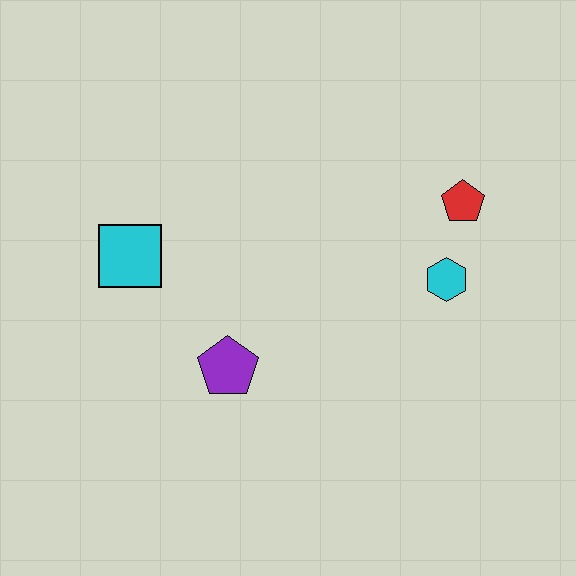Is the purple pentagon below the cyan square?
Yes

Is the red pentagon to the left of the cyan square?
No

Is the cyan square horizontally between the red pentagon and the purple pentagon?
No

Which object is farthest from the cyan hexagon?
The cyan square is farthest from the cyan hexagon.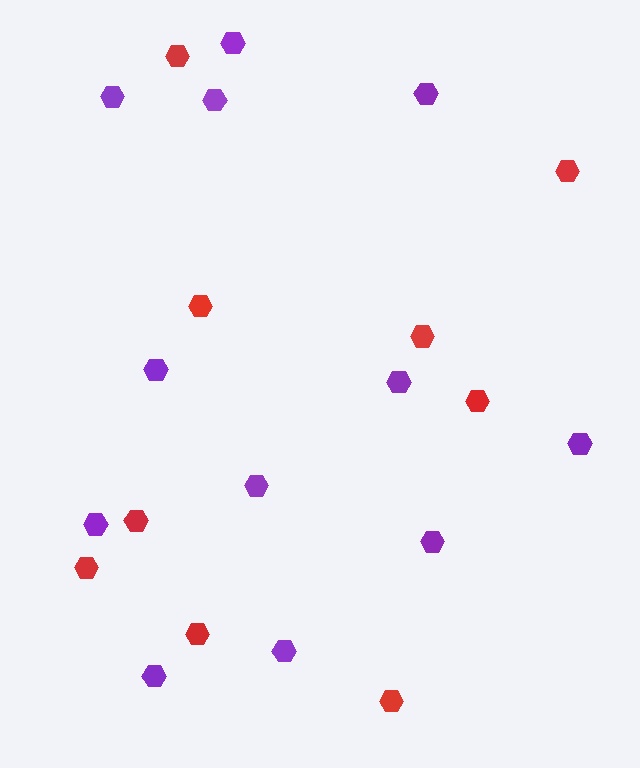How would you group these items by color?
There are 2 groups: one group of red hexagons (9) and one group of purple hexagons (12).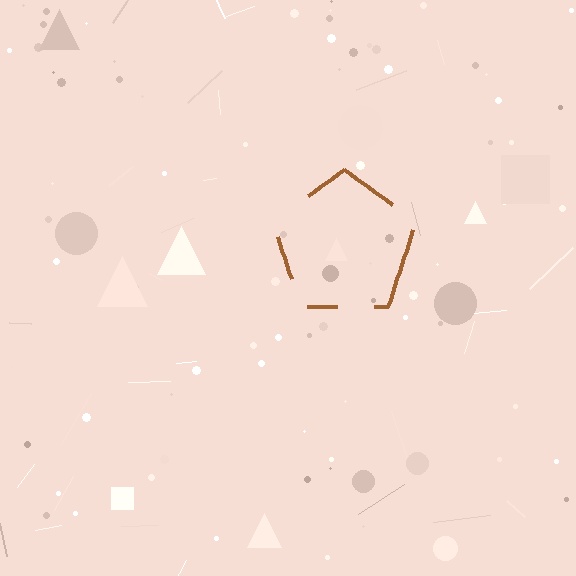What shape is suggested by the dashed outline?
The dashed outline suggests a pentagon.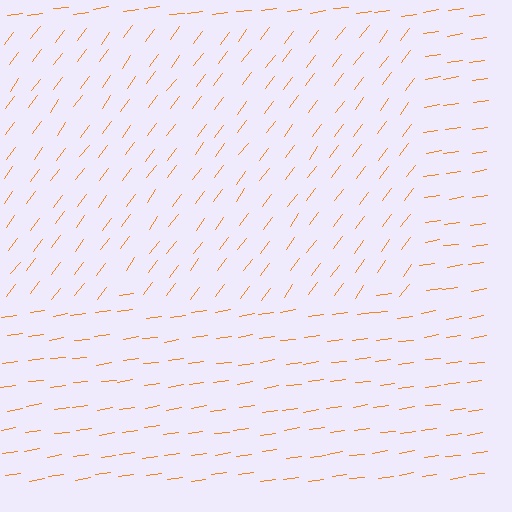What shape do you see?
I see a rectangle.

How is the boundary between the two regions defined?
The boundary is defined purely by a change in line orientation (approximately 45 degrees difference). All lines are the same color and thickness.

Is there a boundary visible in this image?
Yes, there is a texture boundary formed by a change in line orientation.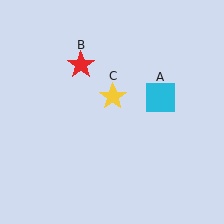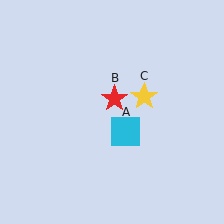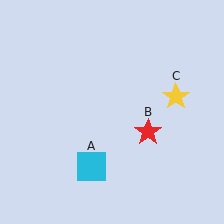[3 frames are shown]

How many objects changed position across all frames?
3 objects changed position: cyan square (object A), red star (object B), yellow star (object C).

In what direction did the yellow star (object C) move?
The yellow star (object C) moved right.